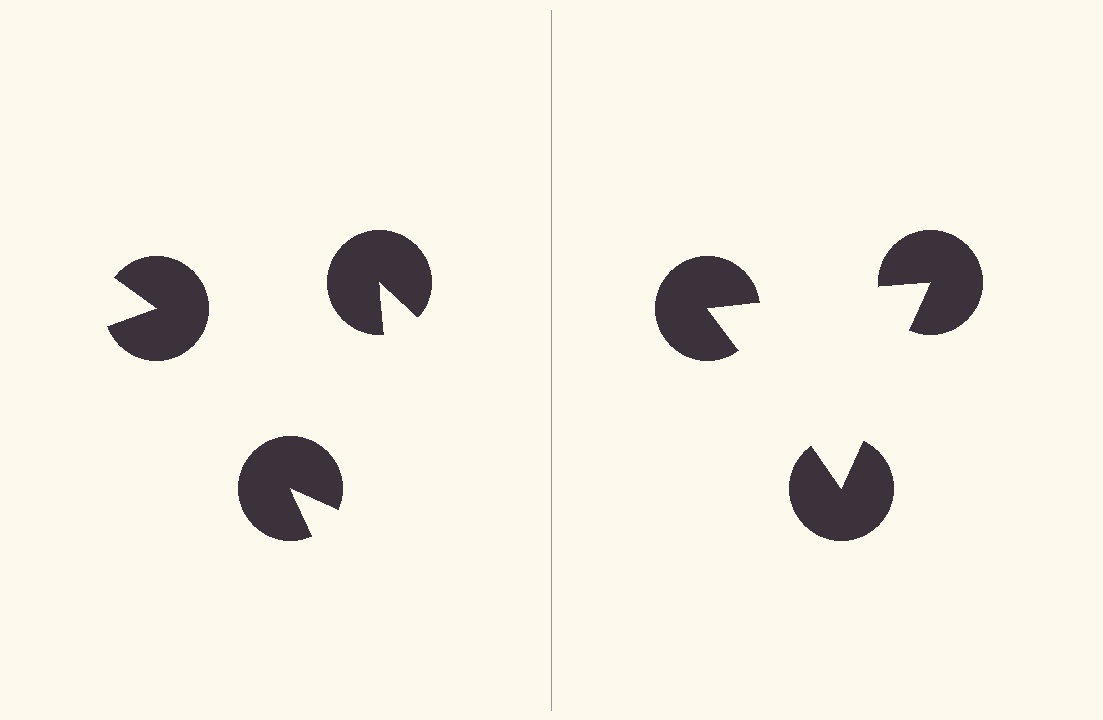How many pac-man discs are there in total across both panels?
6 — 3 on each side.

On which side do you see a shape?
An illusory triangle appears on the right side. On the left side the wedge cuts are rotated, so no coherent shape forms.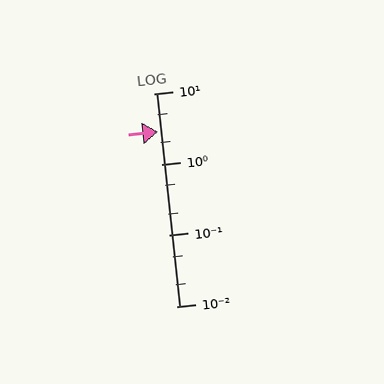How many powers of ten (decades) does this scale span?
The scale spans 3 decades, from 0.01 to 10.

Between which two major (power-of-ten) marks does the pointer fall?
The pointer is between 1 and 10.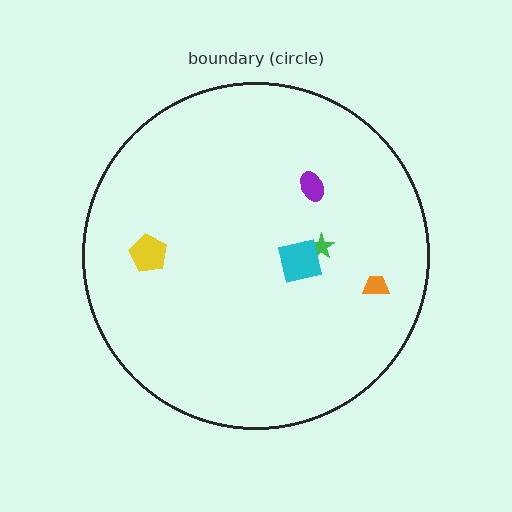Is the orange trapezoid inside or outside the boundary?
Inside.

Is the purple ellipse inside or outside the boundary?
Inside.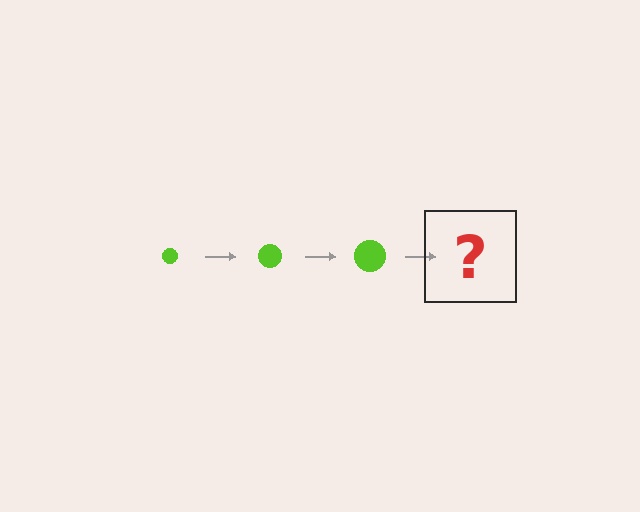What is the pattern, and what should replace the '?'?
The pattern is that the circle gets progressively larger each step. The '?' should be a lime circle, larger than the previous one.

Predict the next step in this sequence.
The next step is a lime circle, larger than the previous one.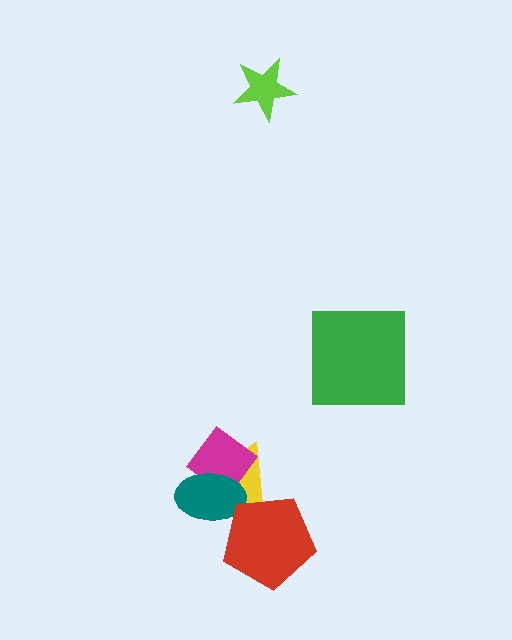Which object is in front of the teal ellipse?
The red pentagon is in front of the teal ellipse.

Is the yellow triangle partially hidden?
Yes, it is partially covered by another shape.